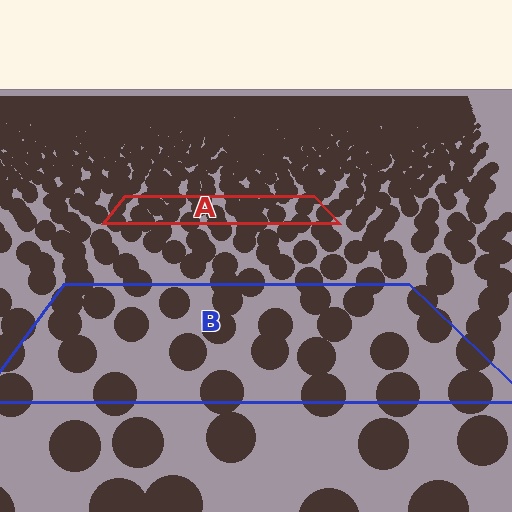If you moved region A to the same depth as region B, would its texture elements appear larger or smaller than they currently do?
They would appear larger. At a closer depth, the same texture elements are projected at a bigger on-screen size.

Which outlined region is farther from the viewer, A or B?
Region A is farther from the viewer — the texture elements inside it appear smaller and more densely packed.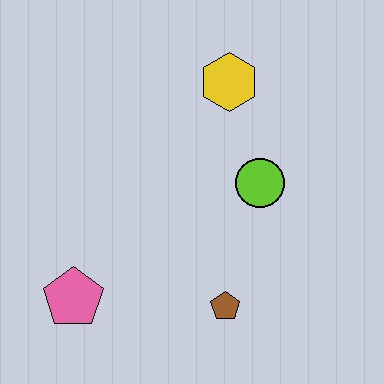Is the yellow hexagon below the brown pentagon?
No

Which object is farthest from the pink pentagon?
The yellow hexagon is farthest from the pink pentagon.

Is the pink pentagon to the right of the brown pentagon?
No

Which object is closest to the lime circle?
The yellow hexagon is closest to the lime circle.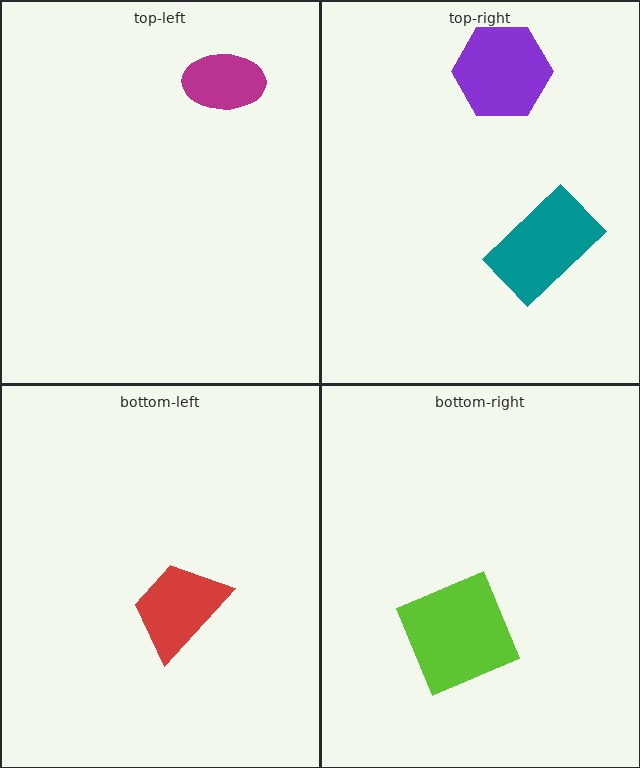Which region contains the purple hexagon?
The top-right region.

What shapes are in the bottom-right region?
The lime square.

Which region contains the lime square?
The bottom-right region.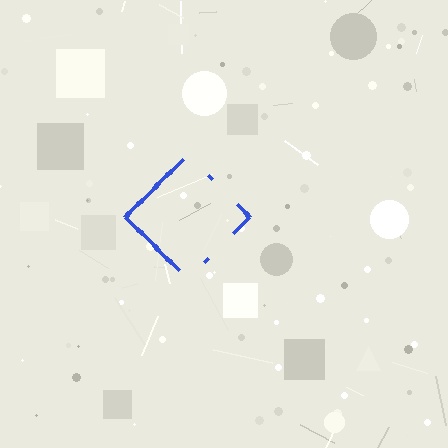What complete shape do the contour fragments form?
The contour fragments form a diamond.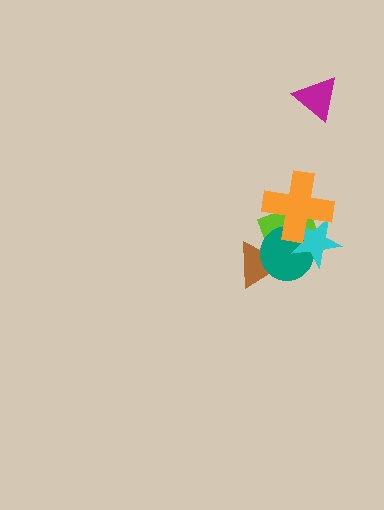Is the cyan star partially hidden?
Yes, it is partially covered by another shape.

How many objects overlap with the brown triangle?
2 objects overlap with the brown triangle.